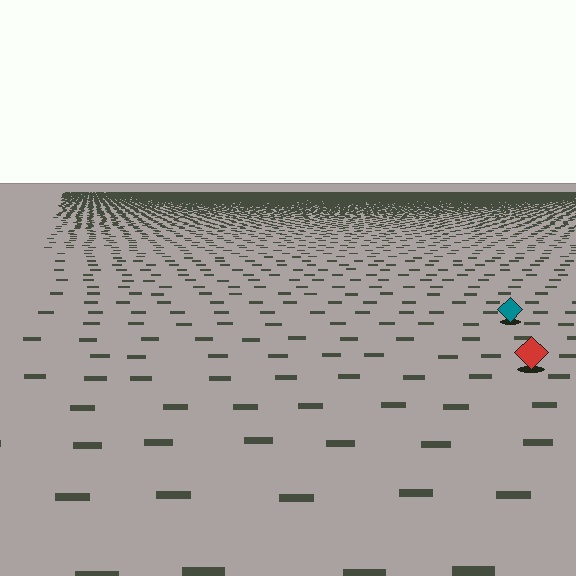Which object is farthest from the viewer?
The teal diamond is farthest from the viewer. It appears smaller and the ground texture around it is denser.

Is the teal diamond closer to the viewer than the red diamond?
No. The red diamond is closer — you can tell from the texture gradient: the ground texture is coarser near it.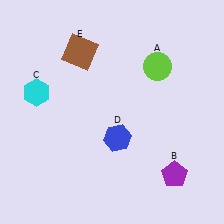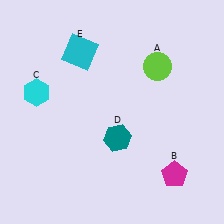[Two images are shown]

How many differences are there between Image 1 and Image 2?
There are 3 differences between the two images.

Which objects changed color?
B changed from purple to magenta. D changed from blue to teal. E changed from brown to cyan.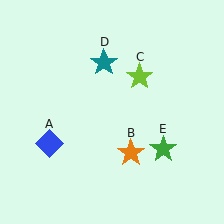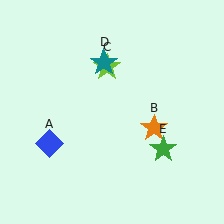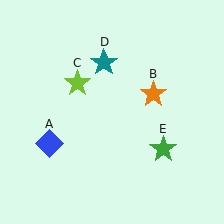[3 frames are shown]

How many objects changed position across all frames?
2 objects changed position: orange star (object B), lime star (object C).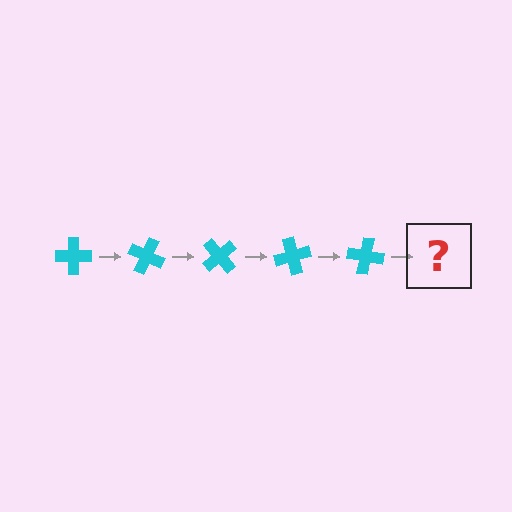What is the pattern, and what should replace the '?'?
The pattern is that the cross rotates 25 degrees each step. The '?' should be a cyan cross rotated 125 degrees.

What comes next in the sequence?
The next element should be a cyan cross rotated 125 degrees.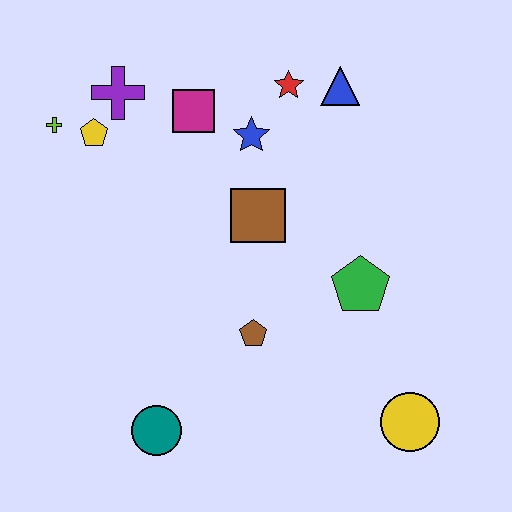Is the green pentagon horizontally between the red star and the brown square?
No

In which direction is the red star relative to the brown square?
The red star is above the brown square.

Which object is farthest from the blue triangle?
The teal circle is farthest from the blue triangle.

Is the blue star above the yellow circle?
Yes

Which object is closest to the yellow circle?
The green pentagon is closest to the yellow circle.